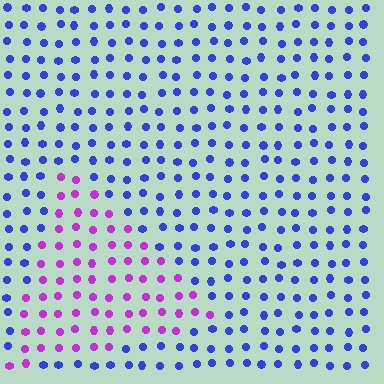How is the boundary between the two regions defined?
The boundary is defined purely by a slight shift in hue (about 61 degrees). Spacing, size, and orientation are identical on both sides.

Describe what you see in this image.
The image is filled with small blue elements in a uniform arrangement. A triangle-shaped region is visible where the elements are tinted to a slightly different hue, forming a subtle color boundary.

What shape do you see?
I see a triangle.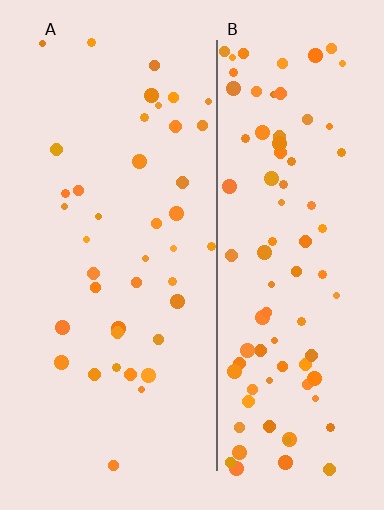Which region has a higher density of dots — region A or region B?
B (the right).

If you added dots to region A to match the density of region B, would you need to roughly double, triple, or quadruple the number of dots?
Approximately double.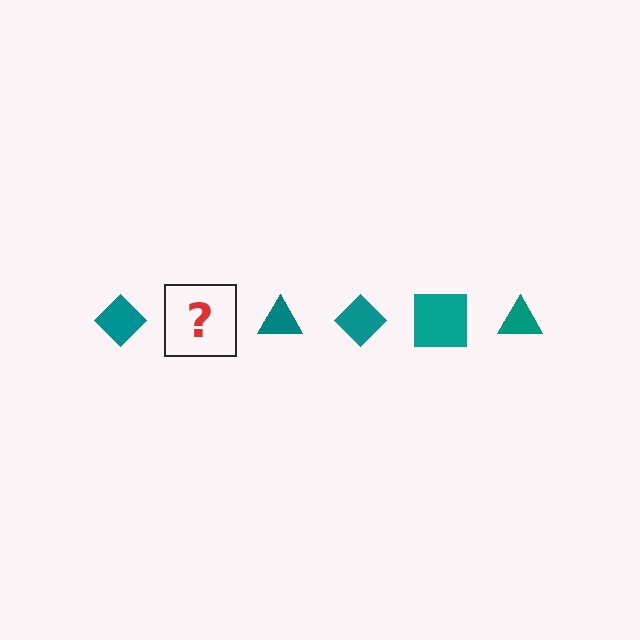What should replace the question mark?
The question mark should be replaced with a teal square.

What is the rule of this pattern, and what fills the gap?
The rule is that the pattern cycles through diamond, square, triangle shapes in teal. The gap should be filled with a teal square.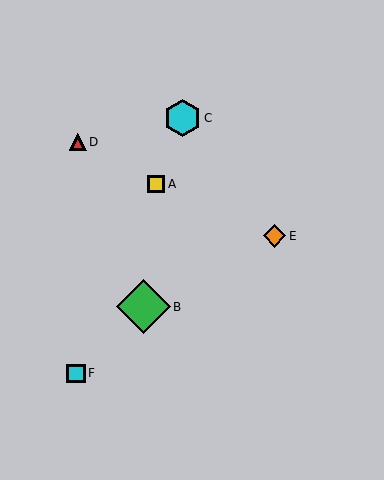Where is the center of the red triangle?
The center of the red triangle is at (78, 142).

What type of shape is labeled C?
Shape C is a cyan hexagon.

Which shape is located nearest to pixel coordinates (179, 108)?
The cyan hexagon (labeled C) at (183, 118) is nearest to that location.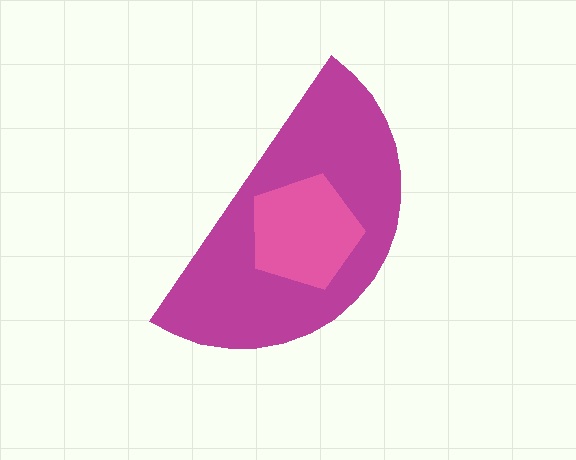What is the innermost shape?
The pink pentagon.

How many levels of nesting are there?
2.